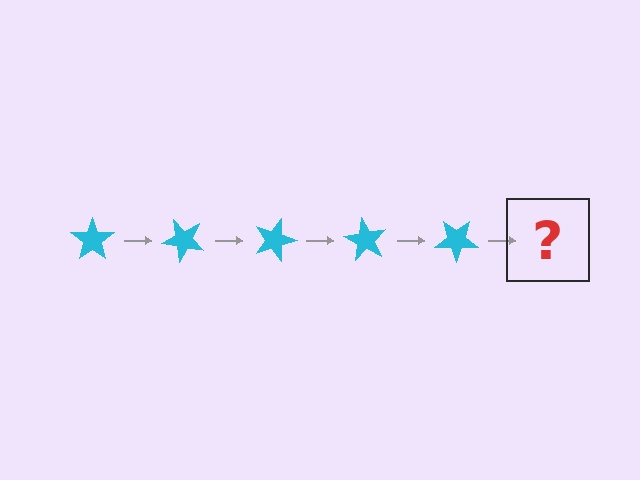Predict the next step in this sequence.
The next step is a cyan star rotated 225 degrees.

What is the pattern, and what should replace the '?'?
The pattern is that the star rotates 45 degrees each step. The '?' should be a cyan star rotated 225 degrees.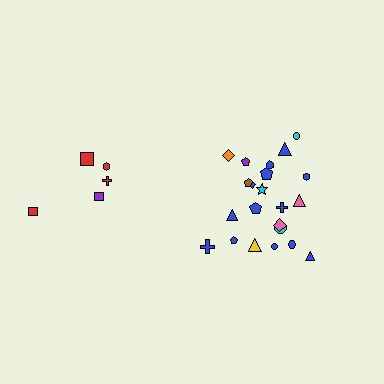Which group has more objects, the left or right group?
The right group.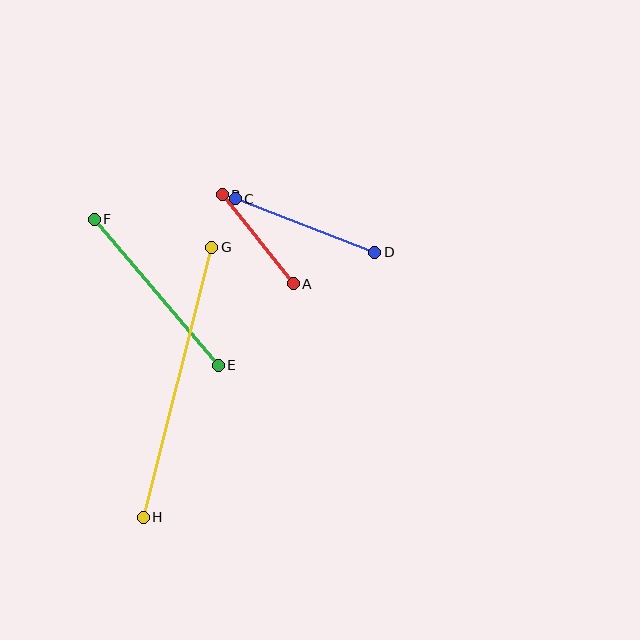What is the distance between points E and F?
The distance is approximately 191 pixels.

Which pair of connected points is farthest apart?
Points G and H are farthest apart.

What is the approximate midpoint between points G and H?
The midpoint is at approximately (178, 382) pixels.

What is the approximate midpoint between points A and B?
The midpoint is at approximately (258, 239) pixels.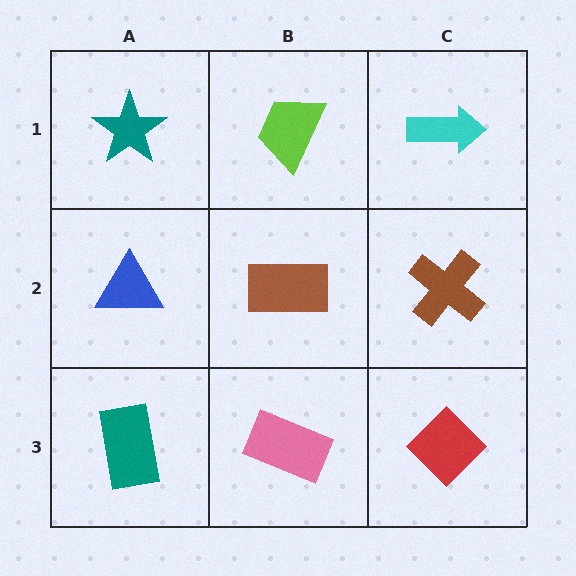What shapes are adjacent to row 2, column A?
A teal star (row 1, column A), a teal rectangle (row 3, column A), a brown rectangle (row 2, column B).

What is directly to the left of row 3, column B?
A teal rectangle.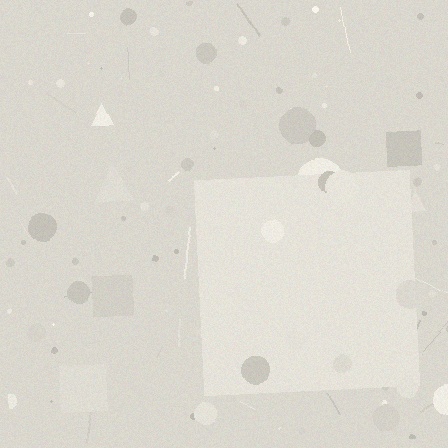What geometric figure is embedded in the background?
A square is embedded in the background.